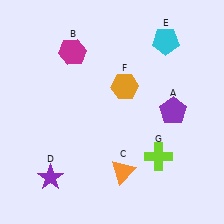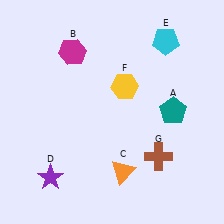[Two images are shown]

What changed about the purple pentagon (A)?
In Image 1, A is purple. In Image 2, it changed to teal.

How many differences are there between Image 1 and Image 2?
There are 3 differences between the two images.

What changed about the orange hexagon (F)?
In Image 1, F is orange. In Image 2, it changed to yellow.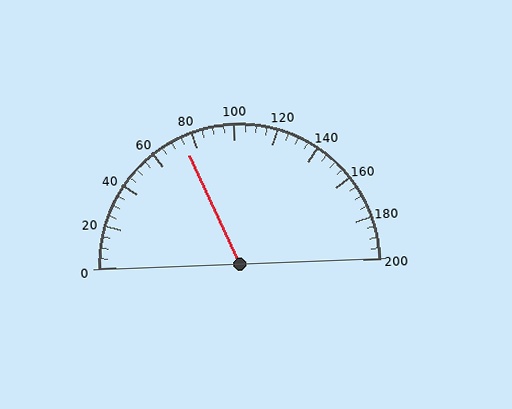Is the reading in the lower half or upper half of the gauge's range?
The reading is in the lower half of the range (0 to 200).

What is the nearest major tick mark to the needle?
The nearest major tick mark is 80.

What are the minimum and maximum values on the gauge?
The gauge ranges from 0 to 200.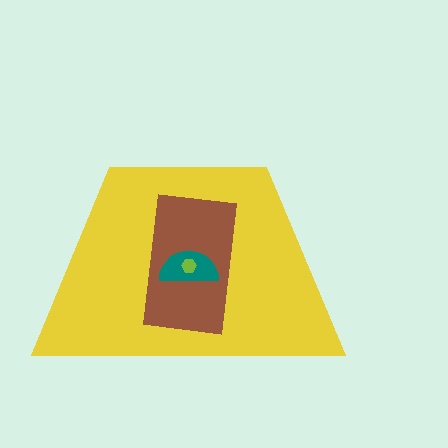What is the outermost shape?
The yellow trapezoid.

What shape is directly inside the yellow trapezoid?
The brown rectangle.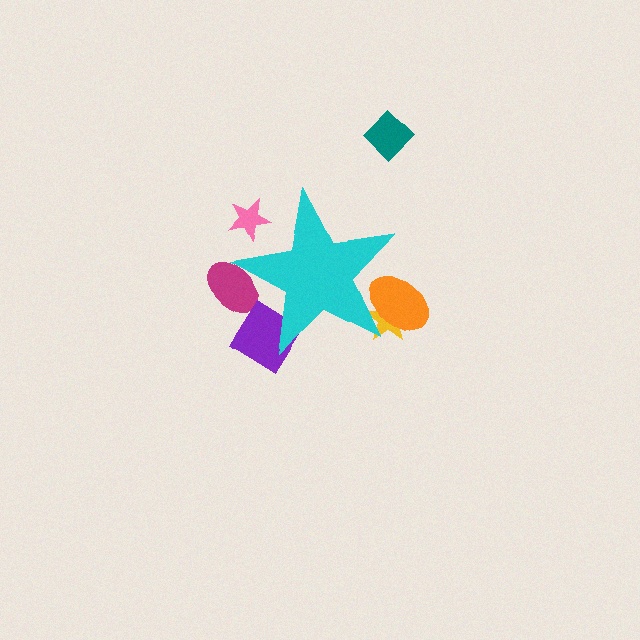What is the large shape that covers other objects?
A cyan star.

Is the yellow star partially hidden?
Yes, the yellow star is partially hidden behind the cyan star.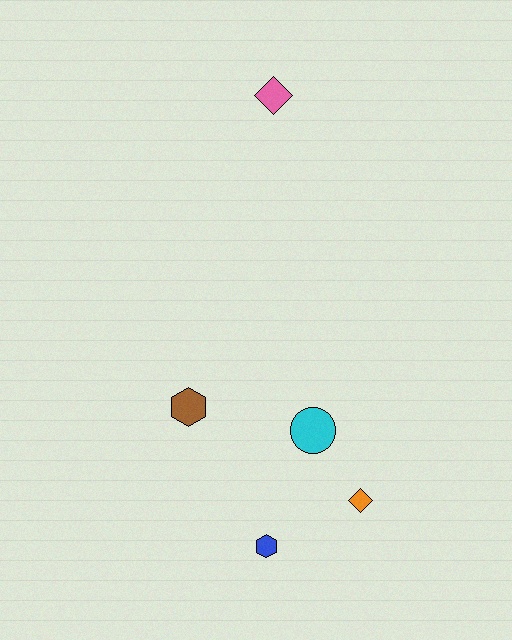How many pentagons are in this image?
There are no pentagons.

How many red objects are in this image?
There are no red objects.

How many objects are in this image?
There are 5 objects.